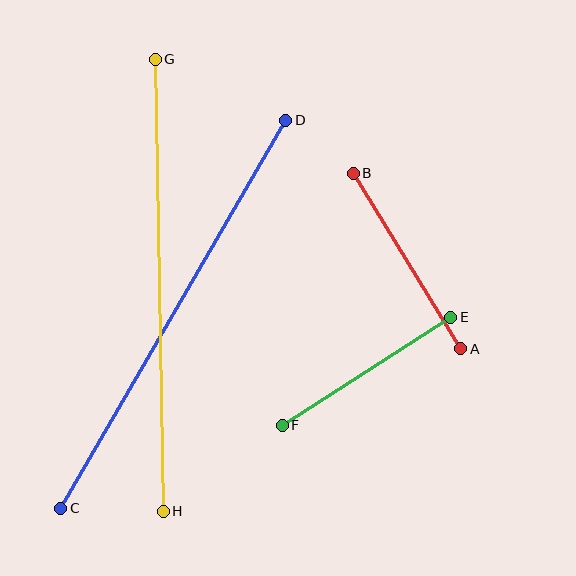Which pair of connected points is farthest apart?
Points G and H are farthest apart.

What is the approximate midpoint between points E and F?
The midpoint is at approximately (366, 371) pixels.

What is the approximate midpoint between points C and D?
The midpoint is at approximately (173, 314) pixels.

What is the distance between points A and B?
The distance is approximately 206 pixels.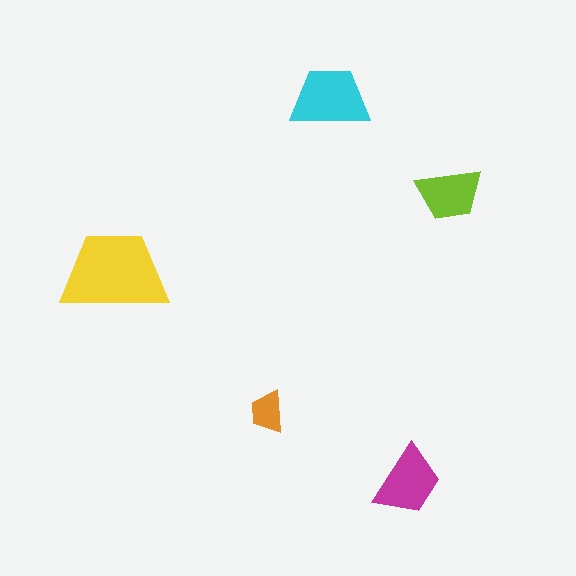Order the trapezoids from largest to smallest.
the yellow one, the cyan one, the magenta one, the lime one, the orange one.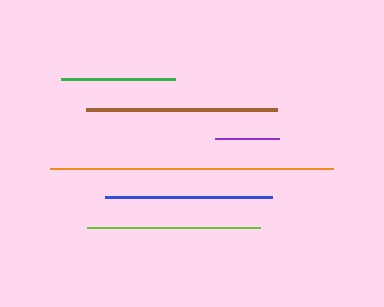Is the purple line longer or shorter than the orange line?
The orange line is longer than the purple line.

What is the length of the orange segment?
The orange segment is approximately 283 pixels long.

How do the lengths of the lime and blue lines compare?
The lime and blue lines are approximately the same length.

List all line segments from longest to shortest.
From longest to shortest: orange, brown, lime, blue, green, purple.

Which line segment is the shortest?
The purple line is the shortest at approximately 64 pixels.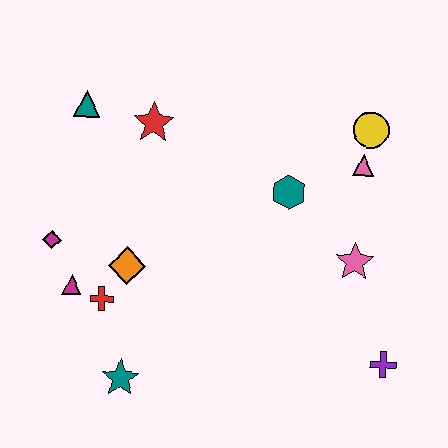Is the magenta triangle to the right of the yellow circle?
No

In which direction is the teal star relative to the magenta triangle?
The teal star is below the magenta triangle.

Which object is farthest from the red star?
The purple cross is farthest from the red star.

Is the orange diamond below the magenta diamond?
Yes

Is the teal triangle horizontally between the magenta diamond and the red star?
Yes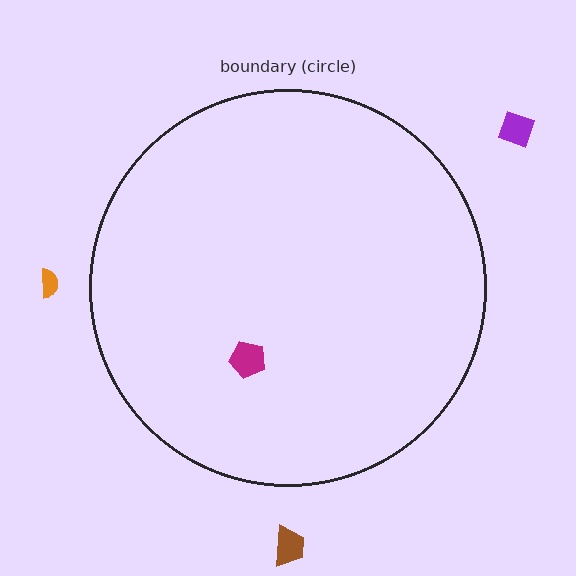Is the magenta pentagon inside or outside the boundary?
Inside.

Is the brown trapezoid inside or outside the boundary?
Outside.